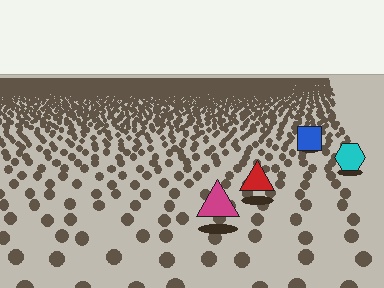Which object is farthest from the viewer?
The blue square is farthest from the viewer. It appears smaller and the ground texture around it is denser.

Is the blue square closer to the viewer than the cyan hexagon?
No. The cyan hexagon is closer — you can tell from the texture gradient: the ground texture is coarser near it.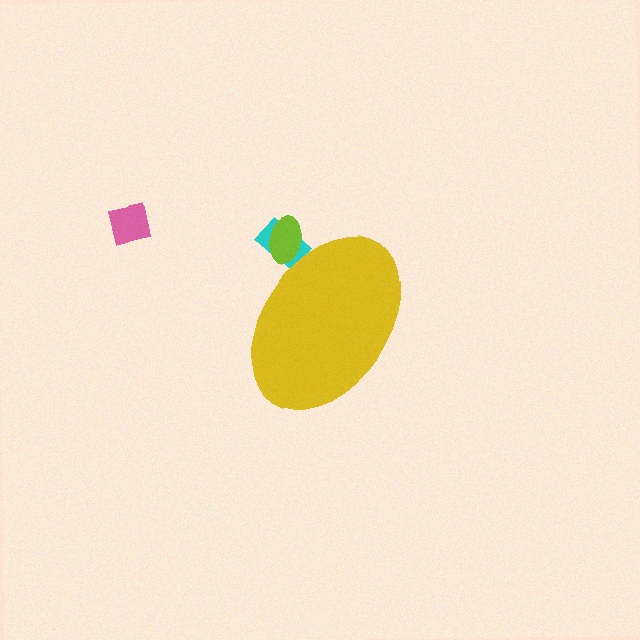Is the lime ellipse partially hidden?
Yes, the lime ellipse is partially hidden behind the yellow ellipse.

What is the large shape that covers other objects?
A yellow ellipse.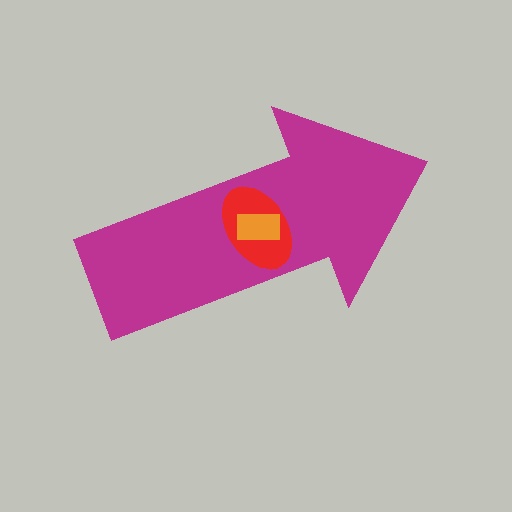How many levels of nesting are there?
3.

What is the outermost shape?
The magenta arrow.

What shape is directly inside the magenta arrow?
The red ellipse.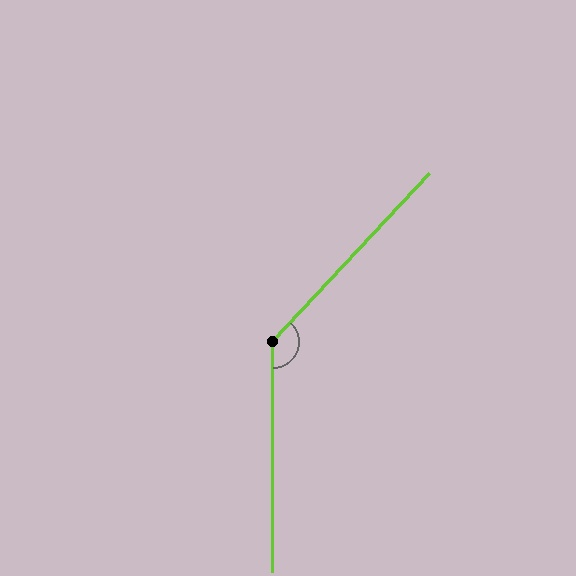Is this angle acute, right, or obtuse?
It is obtuse.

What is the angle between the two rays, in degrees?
Approximately 137 degrees.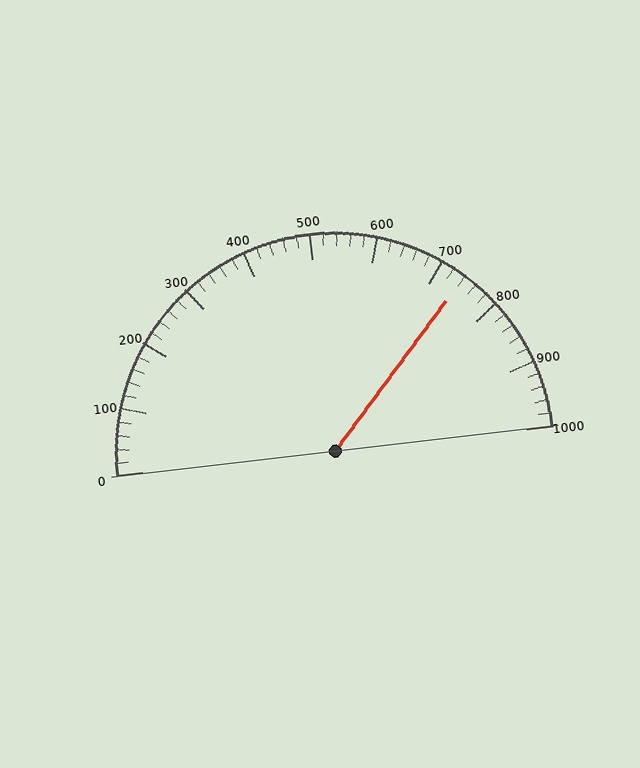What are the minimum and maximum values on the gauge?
The gauge ranges from 0 to 1000.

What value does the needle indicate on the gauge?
The needle indicates approximately 740.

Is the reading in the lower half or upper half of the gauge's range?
The reading is in the upper half of the range (0 to 1000).